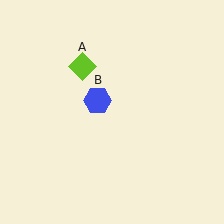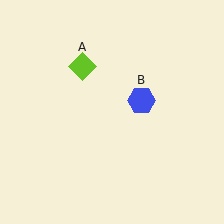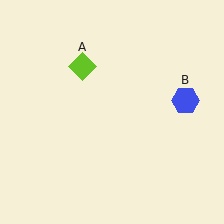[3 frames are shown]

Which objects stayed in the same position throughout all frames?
Lime diamond (object A) remained stationary.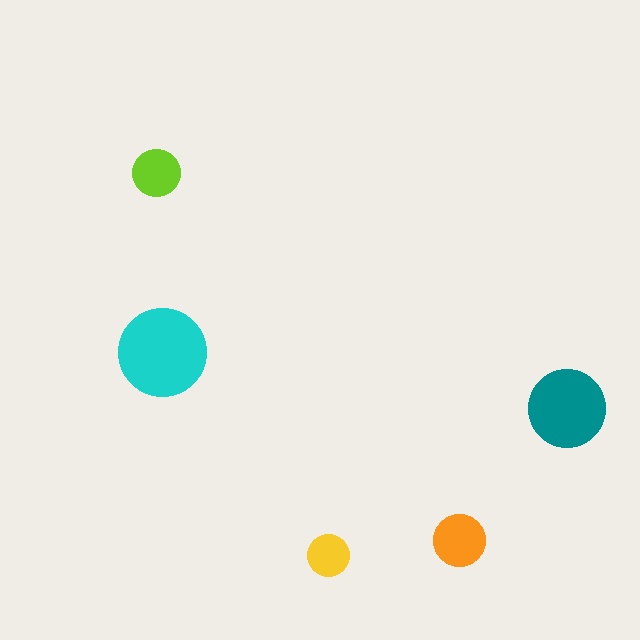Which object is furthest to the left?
The lime circle is leftmost.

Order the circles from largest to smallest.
the cyan one, the teal one, the orange one, the lime one, the yellow one.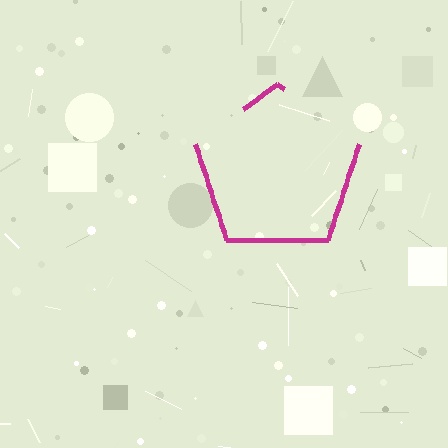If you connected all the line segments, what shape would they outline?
They would outline a pentagon.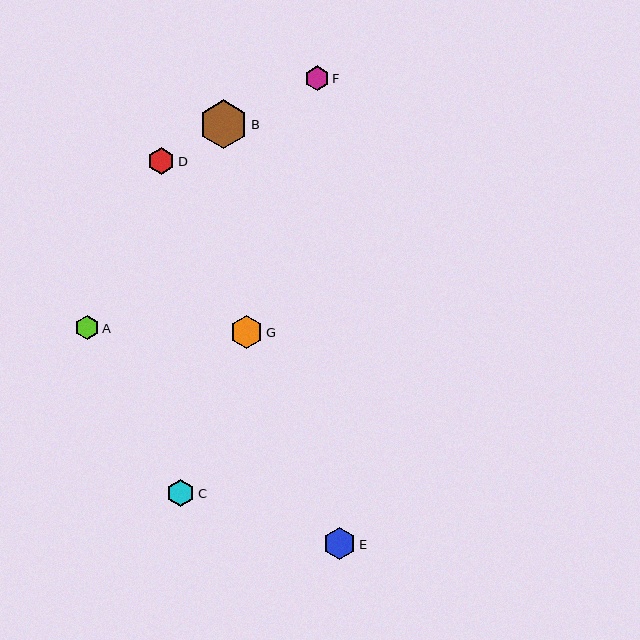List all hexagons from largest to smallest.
From largest to smallest: B, G, E, C, D, F, A.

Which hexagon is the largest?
Hexagon B is the largest with a size of approximately 49 pixels.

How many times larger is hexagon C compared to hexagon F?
Hexagon C is approximately 1.1 times the size of hexagon F.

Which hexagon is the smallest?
Hexagon A is the smallest with a size of approximately 24 pixels.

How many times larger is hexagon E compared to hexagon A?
Hexagon E is approximately 1.4 times the size of hexagon A.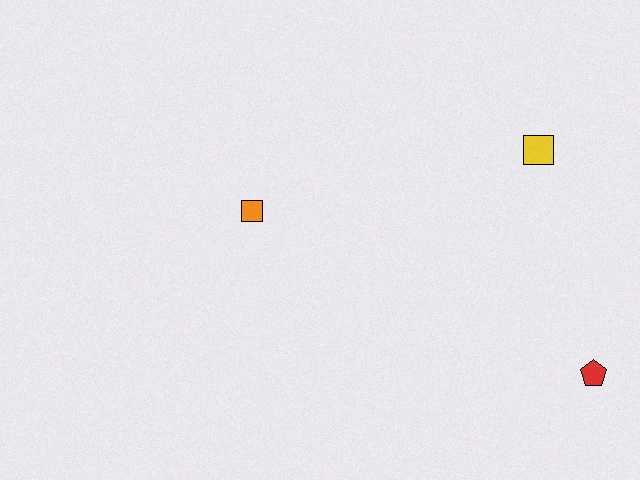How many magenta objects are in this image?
There are no magenta objects.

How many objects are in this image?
There are 3 objects.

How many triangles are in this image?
There are no triangles.